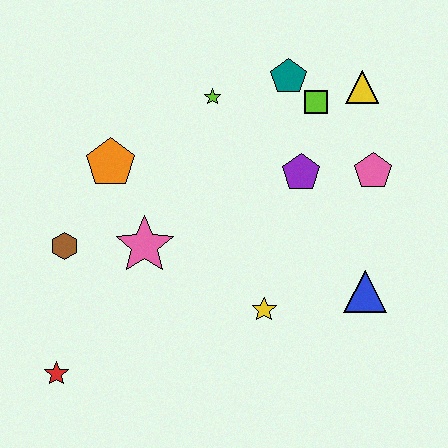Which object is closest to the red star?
The brown hexagon is closest to the red star.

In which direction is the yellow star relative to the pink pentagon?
The yellow star is below the pink pentagon.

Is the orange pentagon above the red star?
Yes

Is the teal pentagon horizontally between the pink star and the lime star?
No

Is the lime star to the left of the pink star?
No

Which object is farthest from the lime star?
The red star is farthest from the lime star.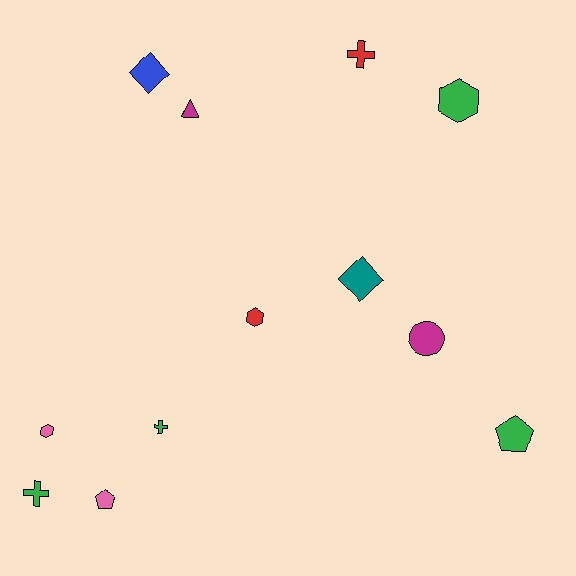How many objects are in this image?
There are 12 objects.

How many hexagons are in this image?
There are 3 hexagons.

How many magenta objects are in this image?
There are 2 magenta objects.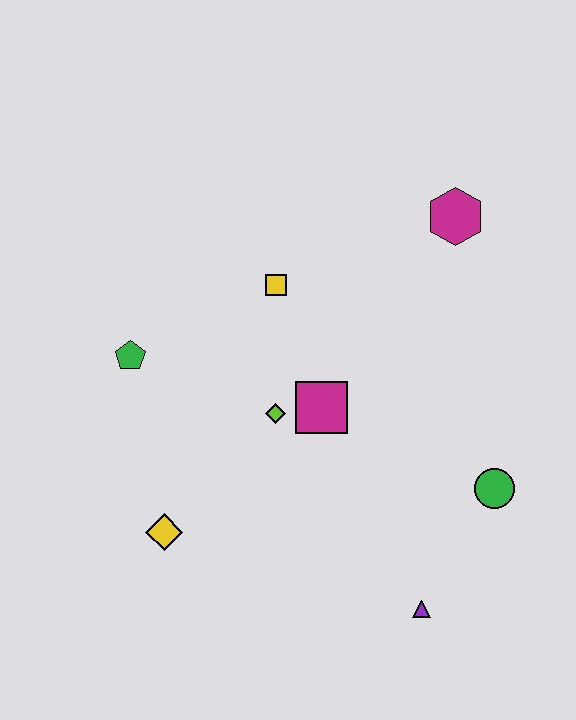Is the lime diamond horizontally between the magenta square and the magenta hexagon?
No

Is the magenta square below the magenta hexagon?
Yes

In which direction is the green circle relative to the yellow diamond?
The green circle is to the right of the yellow diamond.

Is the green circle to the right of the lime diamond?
Yes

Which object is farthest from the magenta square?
The magenta hexagon is farthest from the magenta square.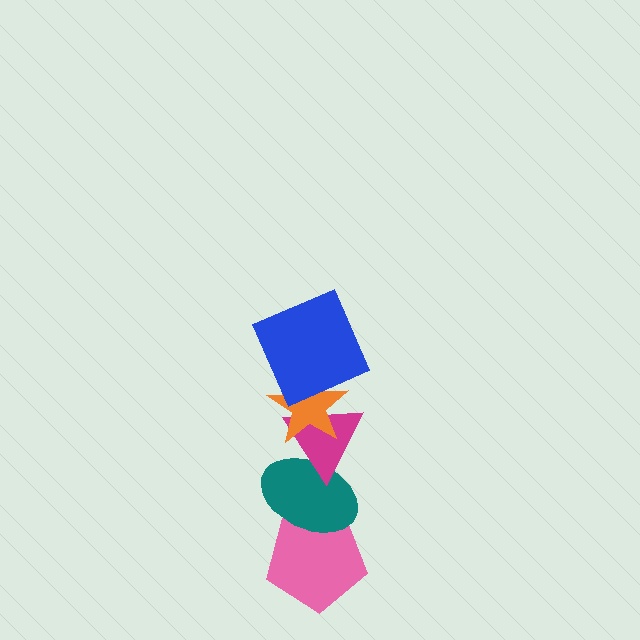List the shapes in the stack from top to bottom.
From top to bottom: the blue square, the orange star, the magenta triangle, the teal ellipse, the pink pentagon.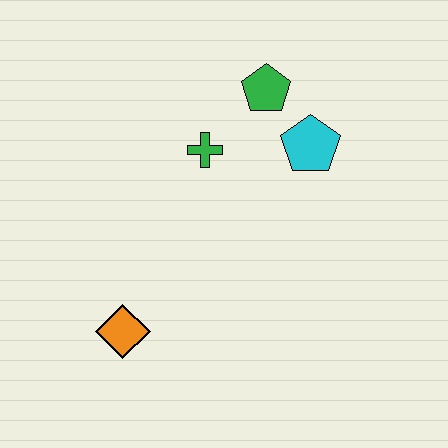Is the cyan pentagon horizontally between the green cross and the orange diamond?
No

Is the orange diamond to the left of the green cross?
Yes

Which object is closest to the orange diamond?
The green cross is closest to the orange diamond.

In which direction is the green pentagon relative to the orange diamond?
The green pentagon is above the orange diamond.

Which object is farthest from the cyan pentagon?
The orange diamond is farthest from the cyan pentagon.